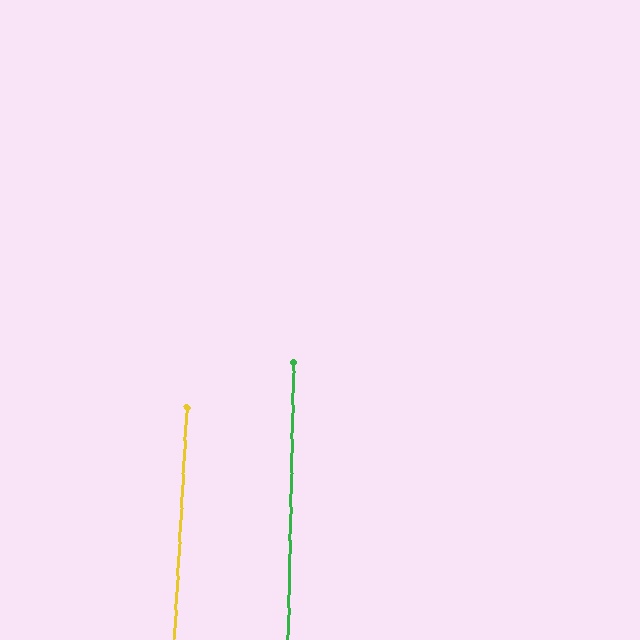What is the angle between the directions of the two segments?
Approximately 2 degrees.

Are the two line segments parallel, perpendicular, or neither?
Parallel — their directions differ by only 2.0°.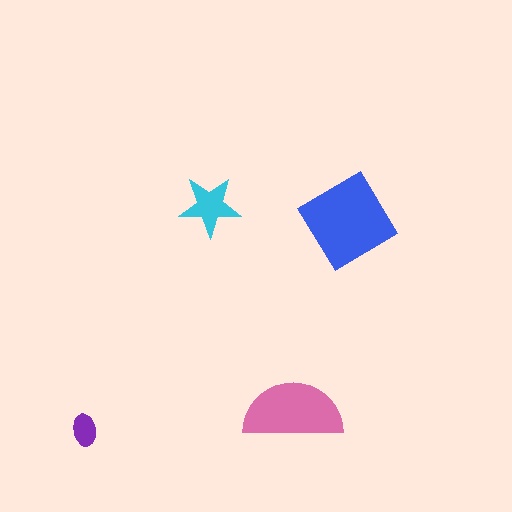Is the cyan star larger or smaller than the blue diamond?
Smaller.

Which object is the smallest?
The purple ellipse.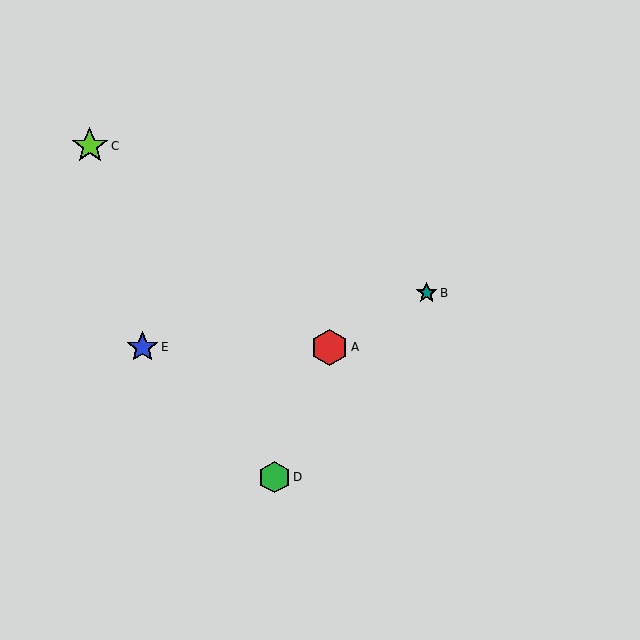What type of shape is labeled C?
Shape C is a lime star.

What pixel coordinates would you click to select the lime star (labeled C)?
Click at (90, 146) to select the lime star C.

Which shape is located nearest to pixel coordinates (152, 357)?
The blue star (labeled E) at (143, 347) is nearest to that location.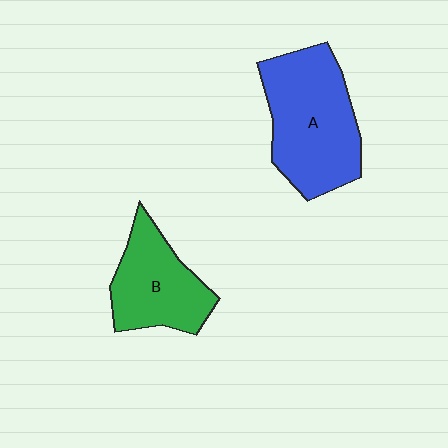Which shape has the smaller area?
Shape B (green).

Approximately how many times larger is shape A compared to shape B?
Approximately 1.4 times.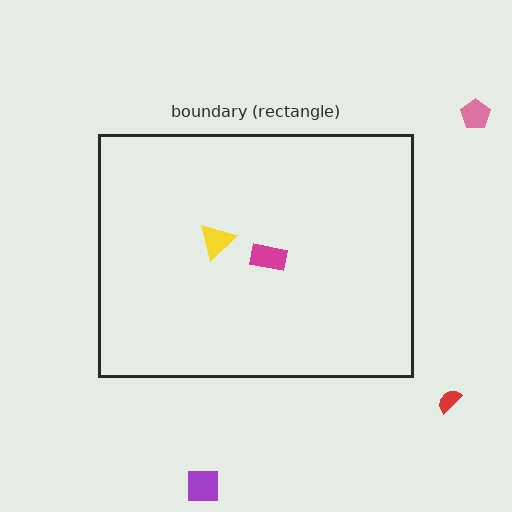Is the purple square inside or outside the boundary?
Outside.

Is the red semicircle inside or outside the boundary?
Outside.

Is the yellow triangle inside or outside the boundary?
Inside.